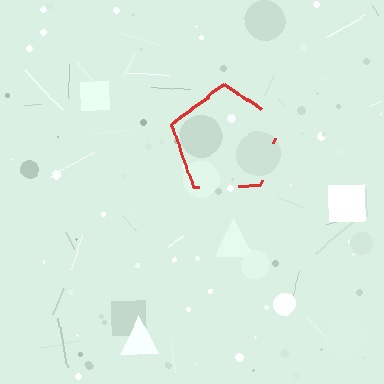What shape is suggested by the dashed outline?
The dashed outline suggests a pentagon.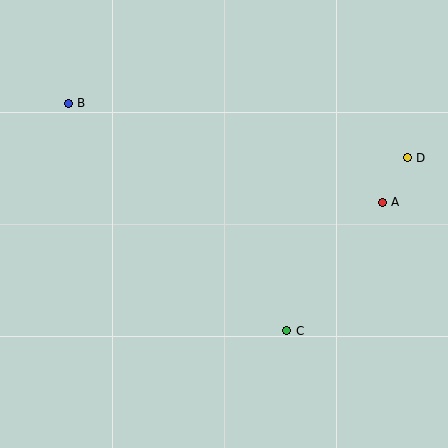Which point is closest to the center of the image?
Point C at (287, 331) is closest to the center.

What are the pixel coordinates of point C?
Point C is at (287, 331).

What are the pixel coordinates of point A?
Point A is at (382, 202).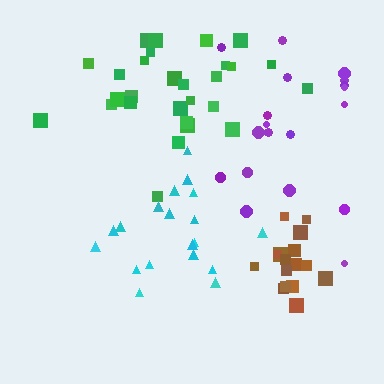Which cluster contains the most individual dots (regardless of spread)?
Green (29).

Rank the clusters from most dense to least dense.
brown, green, cyan, purple.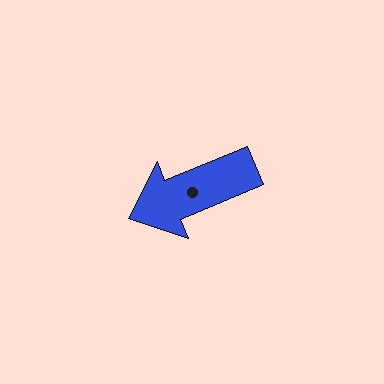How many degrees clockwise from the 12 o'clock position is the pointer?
Approximately 248 degrees.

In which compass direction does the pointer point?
West.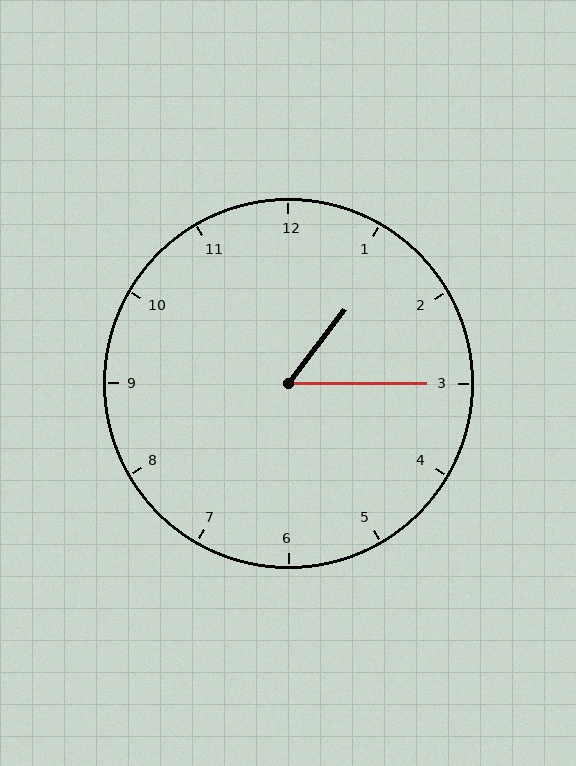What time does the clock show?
1:15.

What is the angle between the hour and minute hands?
Approximately 52 degrees.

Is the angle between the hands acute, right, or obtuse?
It is acute.